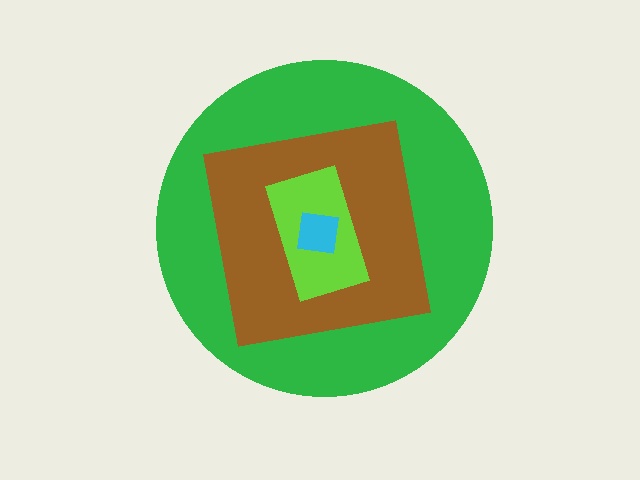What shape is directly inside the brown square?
The lime rectangle.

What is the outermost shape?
The green circle.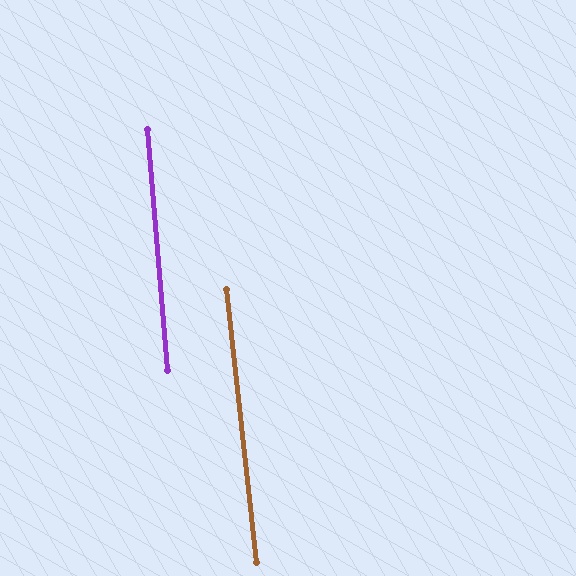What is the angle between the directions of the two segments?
Approximately 2 degrees.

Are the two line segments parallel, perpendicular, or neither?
Parallel — their directions differ by only 1.7°.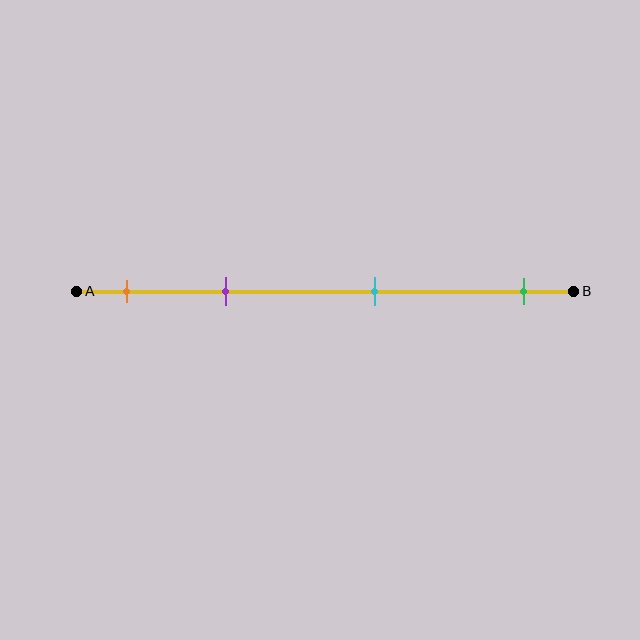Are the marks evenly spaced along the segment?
No, the marks are not evenly spaced.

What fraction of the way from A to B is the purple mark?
The purple mark is approximately 30% (0.3) of the way from A to B.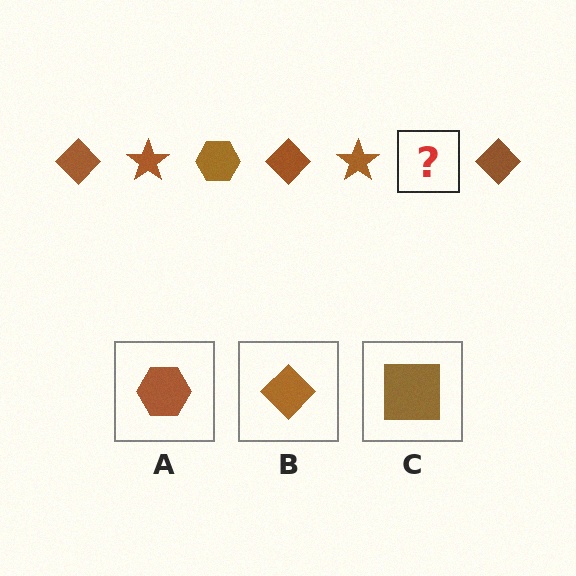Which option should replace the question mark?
Option A.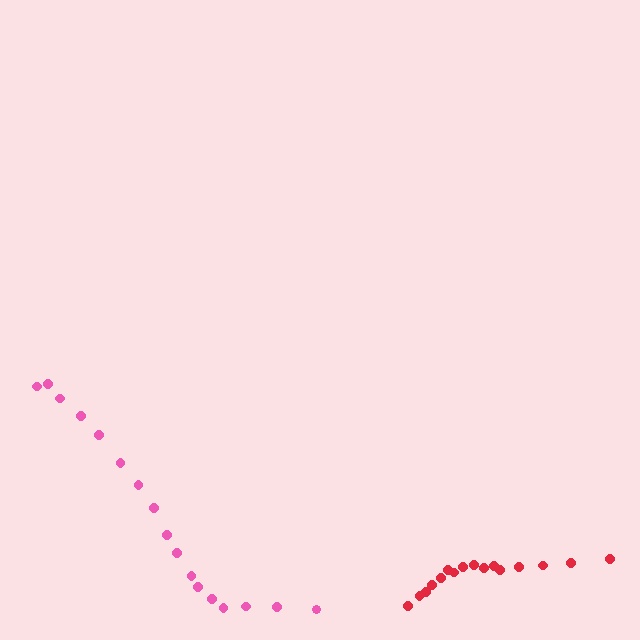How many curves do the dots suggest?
There are 2 distinct paths.